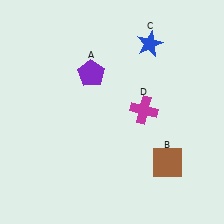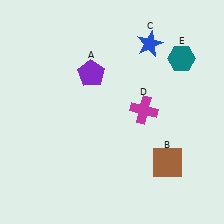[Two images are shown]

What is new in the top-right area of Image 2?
A teal hexagon (E) was added in the top-right area of Image 2.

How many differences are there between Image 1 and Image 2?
There is 1 difference between the two images.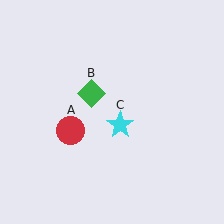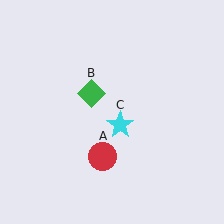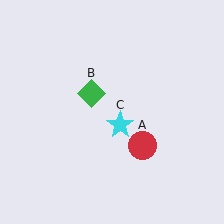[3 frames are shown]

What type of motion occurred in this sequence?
The red circle (object A) rotated counterclockwise around the center of the scene.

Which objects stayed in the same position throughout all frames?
Green diamond (object B) and cyan star (object C) remained stationary.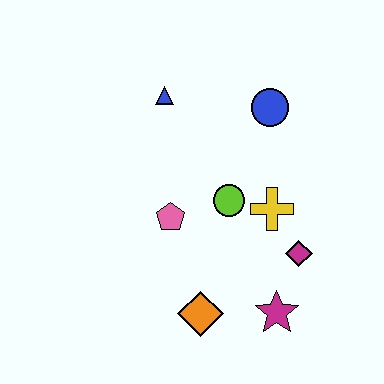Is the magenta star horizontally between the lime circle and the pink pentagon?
No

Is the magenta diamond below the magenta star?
No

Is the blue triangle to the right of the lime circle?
No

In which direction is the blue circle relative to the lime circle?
The blue circle is above the lime circle.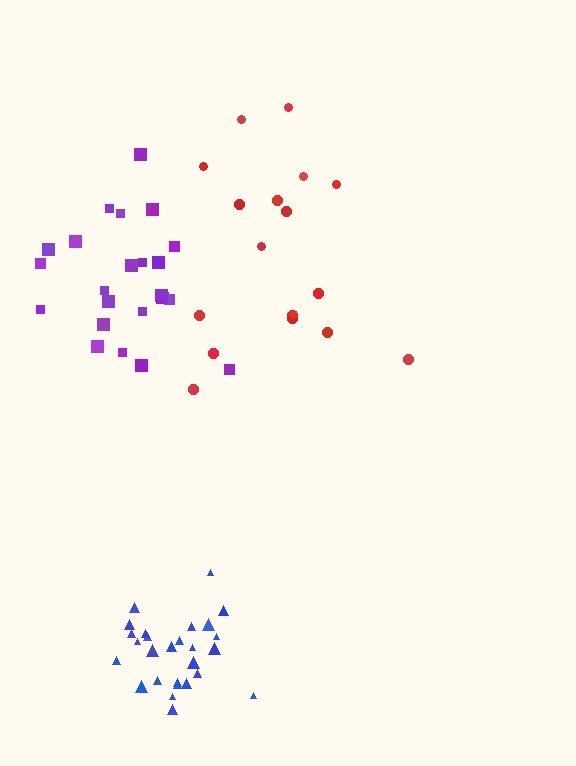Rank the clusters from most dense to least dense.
blue, purple, red.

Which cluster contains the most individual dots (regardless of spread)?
Blue (27).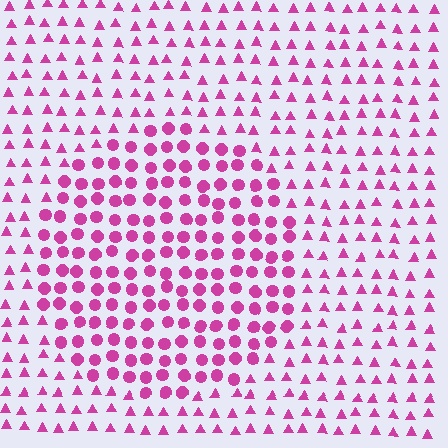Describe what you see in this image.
The image is filled with small magenta elements arranged in a uniform grid. A circle-shaped region contains circles, while the surrounding area contains triangles. The boundary is defined purely by the change in element shape.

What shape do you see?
I see a circle.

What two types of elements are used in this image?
The image uses circles inside the circle region and triangles outside it.